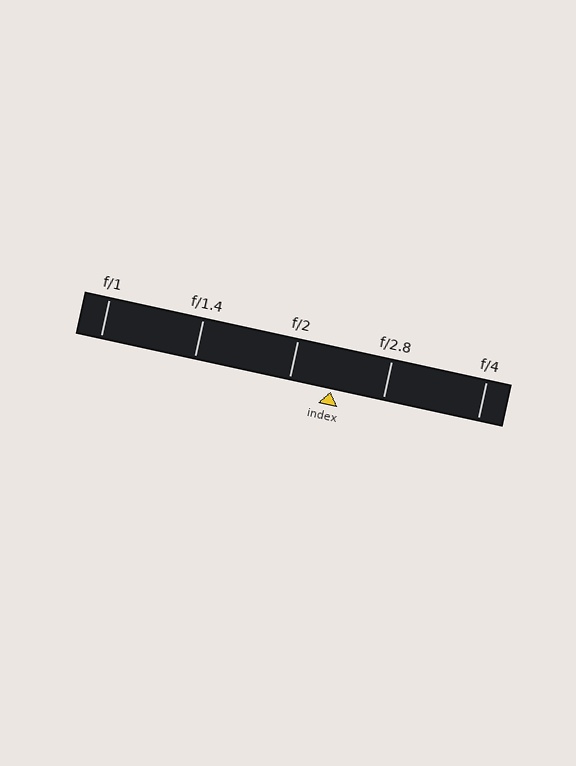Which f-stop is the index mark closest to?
The index mark is closest to f/2.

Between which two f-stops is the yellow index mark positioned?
The index mark is between f/2 and f/2.8.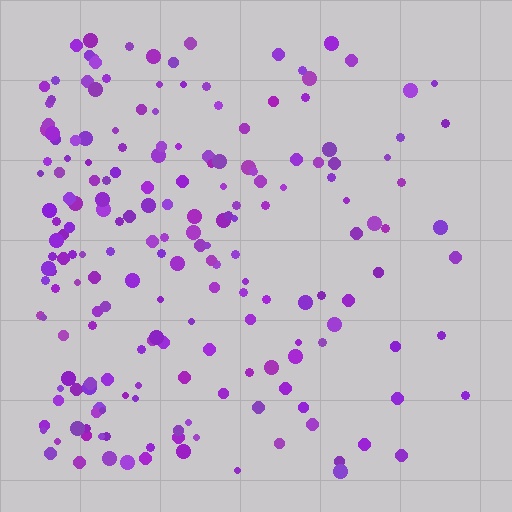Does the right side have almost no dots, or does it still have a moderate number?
Still a moderate number, just noticeably fewer than the left.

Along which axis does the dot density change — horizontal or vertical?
Horizontal.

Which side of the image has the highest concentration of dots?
The left.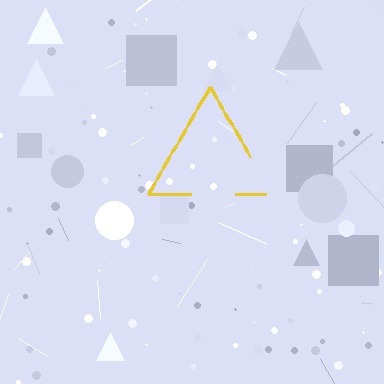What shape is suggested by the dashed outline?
The dashed outline suggests a triangle.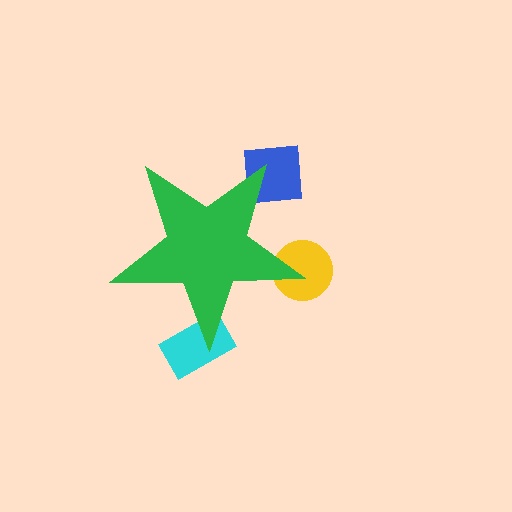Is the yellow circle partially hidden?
Yes, the yellow circle is partially hidden behind the green star.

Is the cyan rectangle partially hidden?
Yes, the cyan rectangle is partially hidden behind the green star.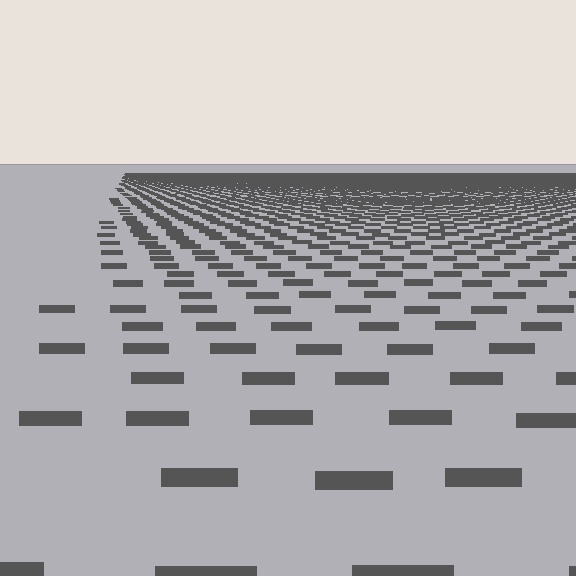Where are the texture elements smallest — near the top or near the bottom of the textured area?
Near the top.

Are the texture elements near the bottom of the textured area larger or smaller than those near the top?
Larger. Near the bottom, elements are closer to the viewer and appear at a bigger on-screen size.